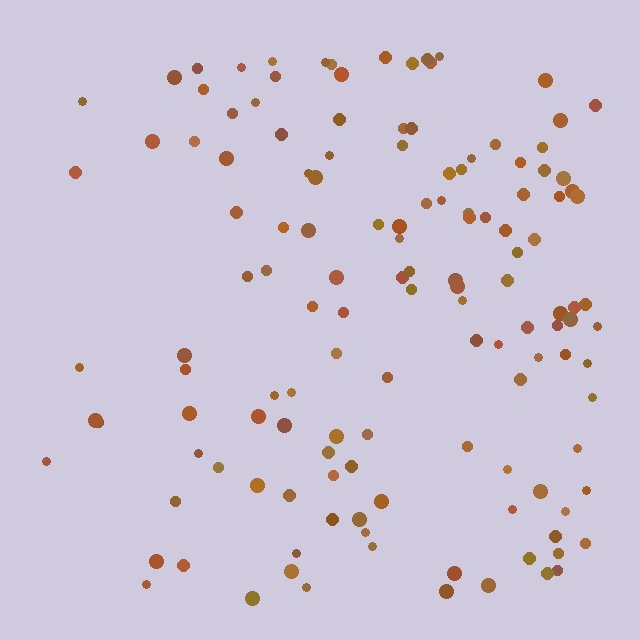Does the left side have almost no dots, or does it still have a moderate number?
Still a moderate number, just noticeably fewer than the right.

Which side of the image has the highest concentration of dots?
The right.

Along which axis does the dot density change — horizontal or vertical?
Horizontal.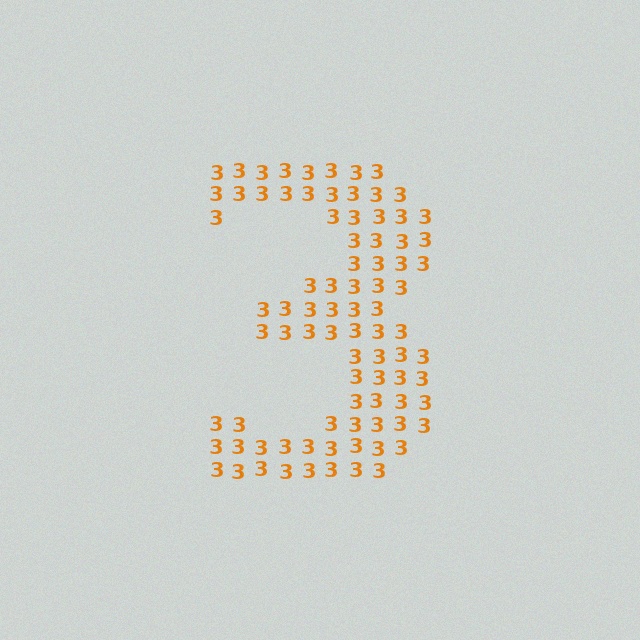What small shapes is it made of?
It is made of small digit 3's.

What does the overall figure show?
The overall figure shows the digit 3.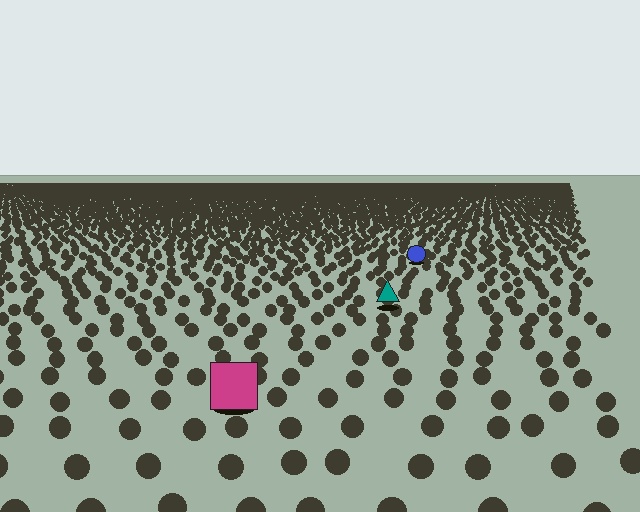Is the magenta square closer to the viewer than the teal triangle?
Yes. The magenta square is closer — you can tell from the texture gradient: the ground texture is coarser near it.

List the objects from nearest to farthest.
From nearest to farthest: the magenta square, the teal triangle, the blue circle.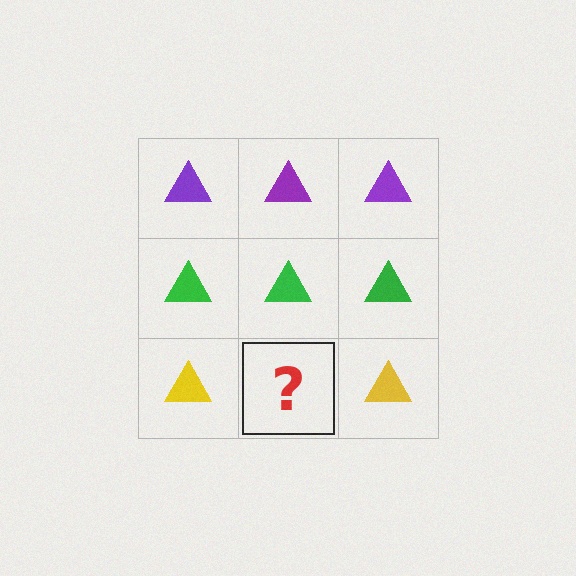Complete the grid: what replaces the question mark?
The question mark should be replaced with a yellow triangle.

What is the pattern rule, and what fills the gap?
The rule is that each row has a consistent color. The gap should be filled with a yellow triangle.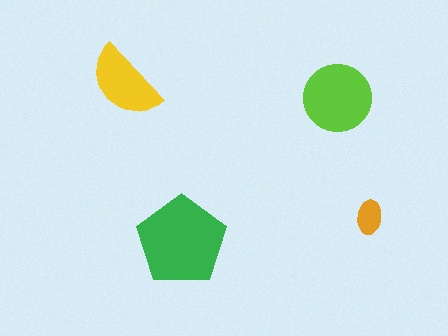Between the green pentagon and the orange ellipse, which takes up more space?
The green pentagon.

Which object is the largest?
The green pentagon.